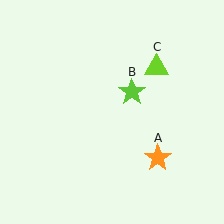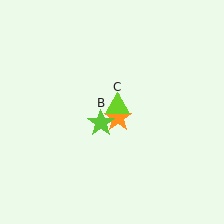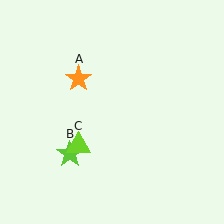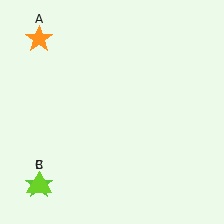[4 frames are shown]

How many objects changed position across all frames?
3 objects changed position: orange star (object A), lime star (object B), lime triangle (object C).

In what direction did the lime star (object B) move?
The lime star (object B) moved down and to the left.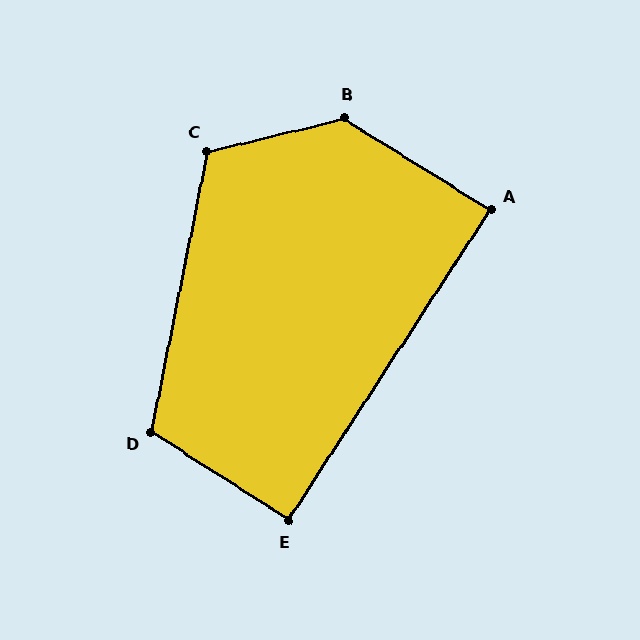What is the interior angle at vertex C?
Approximately 115 degrees (obtuse).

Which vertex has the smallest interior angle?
A, at approximately 89 degrees.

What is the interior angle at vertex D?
Approximately 111 degrees (obtuse).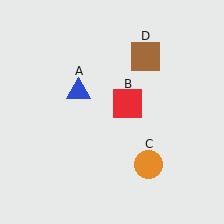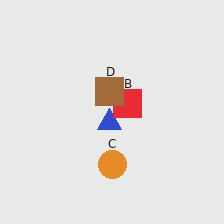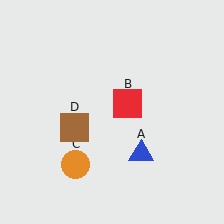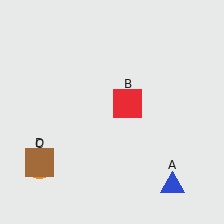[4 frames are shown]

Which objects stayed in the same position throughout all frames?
Red square (object B) remained stationary.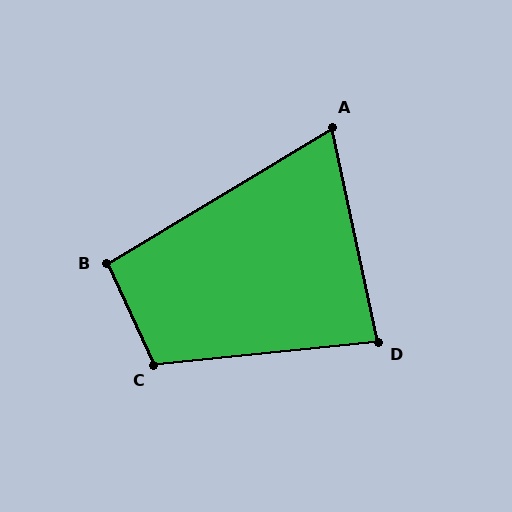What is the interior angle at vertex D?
Approximately 84 degrees (acute).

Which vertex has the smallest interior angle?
A, at approximately 71 degrees.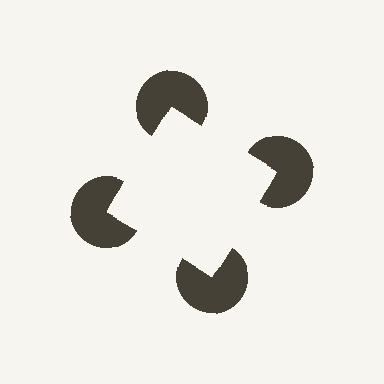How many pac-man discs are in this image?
There are 4 — one at each vertex of the illusory square.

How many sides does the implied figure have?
4 sides.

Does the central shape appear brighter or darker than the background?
It typically appears slightly brighter than the background, even though no actual brightness change is drawn.